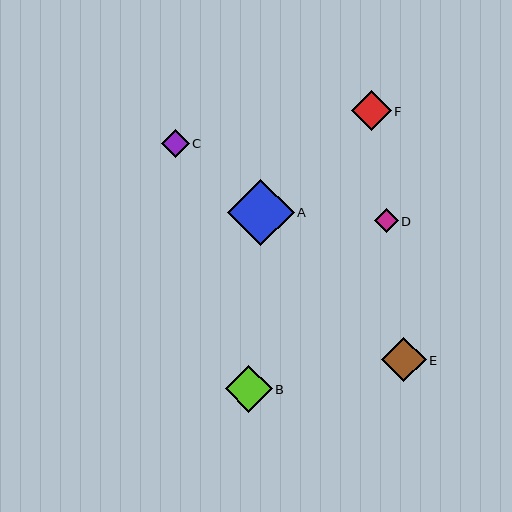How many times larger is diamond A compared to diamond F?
Diamond A is approximately 1.7 times the size of diamond F.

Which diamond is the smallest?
Diamond D is the smallest with a size of approximately 24 pixels.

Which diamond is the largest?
Diamond A is the largest with a size of approximately 66 pixels.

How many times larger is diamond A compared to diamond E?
Diamond A is approximately 1.5 times the size of diamond E.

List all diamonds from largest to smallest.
From largest to smallest: A, B, E, F, C, D.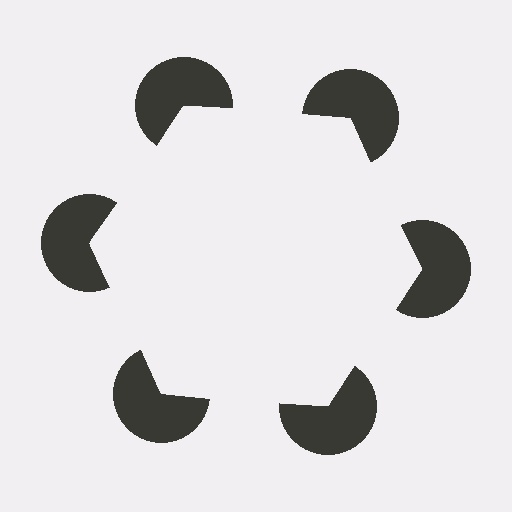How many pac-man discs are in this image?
There are 6 — one at each vertex of the illusory hexagon.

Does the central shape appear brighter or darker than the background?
It typically appears slightly brighter than the background, even though no actual brightness change is drawn.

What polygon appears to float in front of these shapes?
An illusory hexagon — its edges are inferred from the aligned wedge cuts in the pac-man discs, not physically drawn.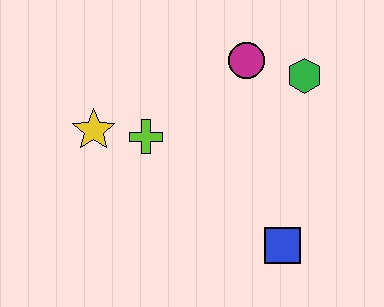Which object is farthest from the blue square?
The yellow star is farthest from the blue square.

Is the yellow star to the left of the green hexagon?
Yes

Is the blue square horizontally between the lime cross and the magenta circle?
No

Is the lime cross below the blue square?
No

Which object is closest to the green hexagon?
The magenta circle is closest to the green hexagon.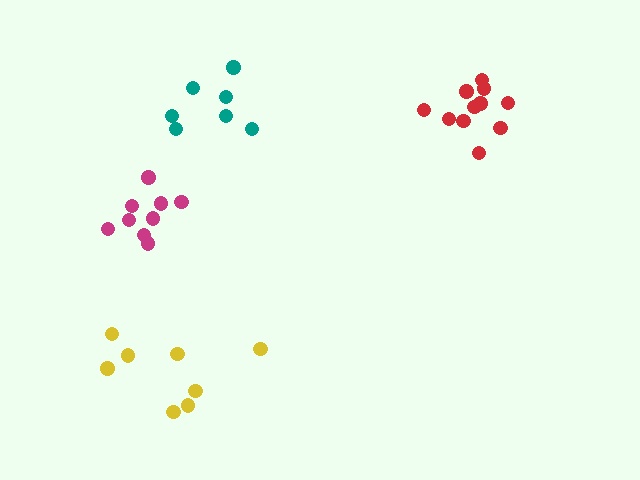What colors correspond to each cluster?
The clusters are colored: magenta, yellow, red, teal.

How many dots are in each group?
Group 1: 9 dots, Group 2: 8 dots, Group 3: 11 dots, Group 4: 7 dots (35 total).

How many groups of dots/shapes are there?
There are 4 groups.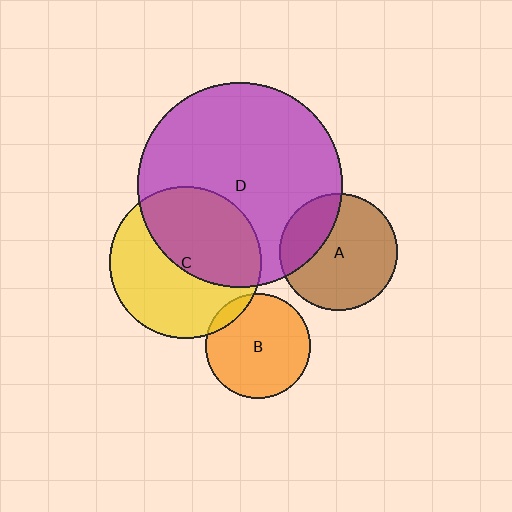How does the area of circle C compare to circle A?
Approximately 1.7 times.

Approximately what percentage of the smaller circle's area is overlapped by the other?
Approximately 10%.